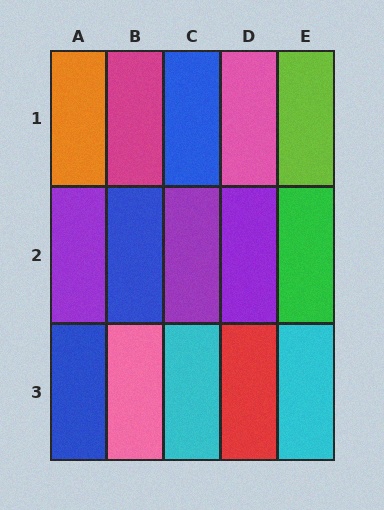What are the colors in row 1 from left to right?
Orange, magenta, blue, pink, lime.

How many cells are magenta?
1 cell is magenta.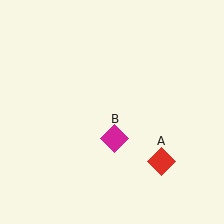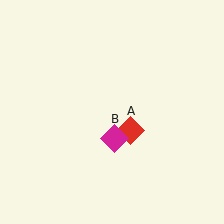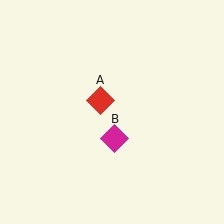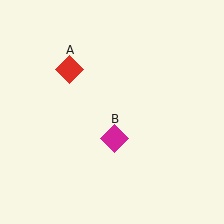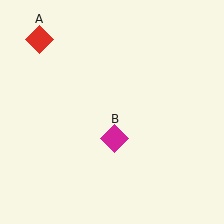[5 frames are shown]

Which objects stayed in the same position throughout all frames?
Magenta diamond (object B) remained stationary.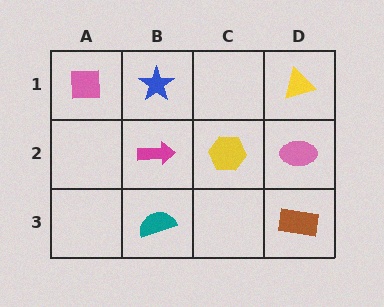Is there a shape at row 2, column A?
No, that cell is empty.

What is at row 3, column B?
A teal semicircle.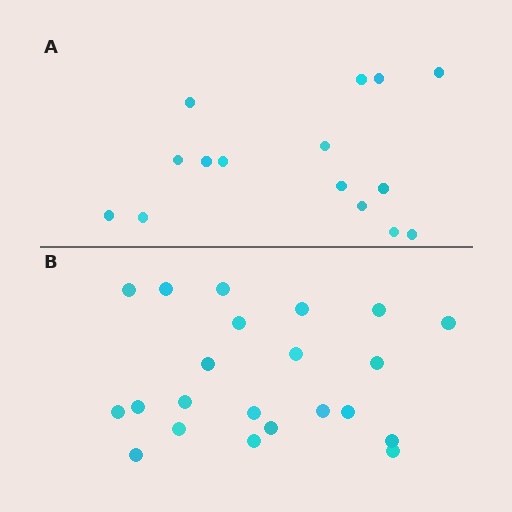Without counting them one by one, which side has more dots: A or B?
Region B (the bottom region) has more dots.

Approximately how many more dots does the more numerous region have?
Region B has roughly 8 or so more dots than region A.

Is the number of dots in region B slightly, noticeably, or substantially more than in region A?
Region B has substantially more. The ratio is roughly 1.5 to 1.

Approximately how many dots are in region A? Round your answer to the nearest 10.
About 20 dots. (The exact count is 15, which rounds to 20.)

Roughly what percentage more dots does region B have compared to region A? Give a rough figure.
About 45% more.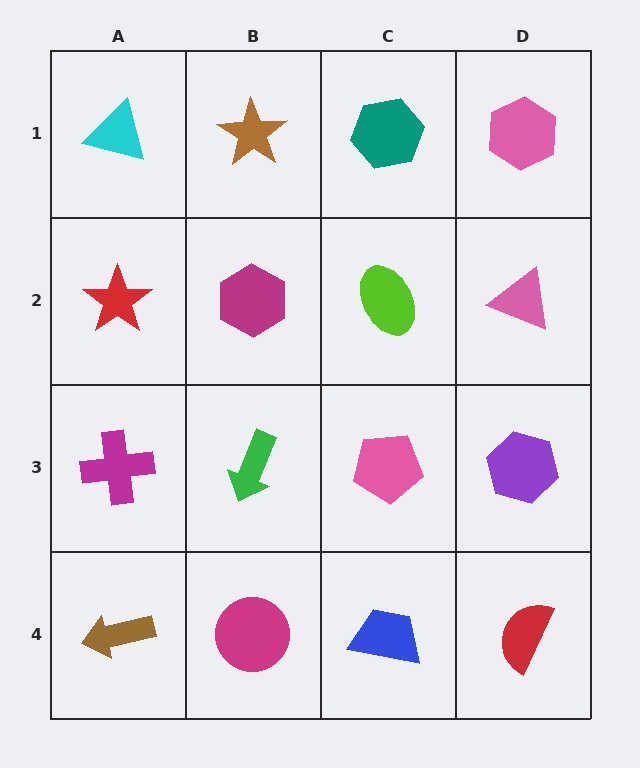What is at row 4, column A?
A brown arrow.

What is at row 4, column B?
A magenta circle.